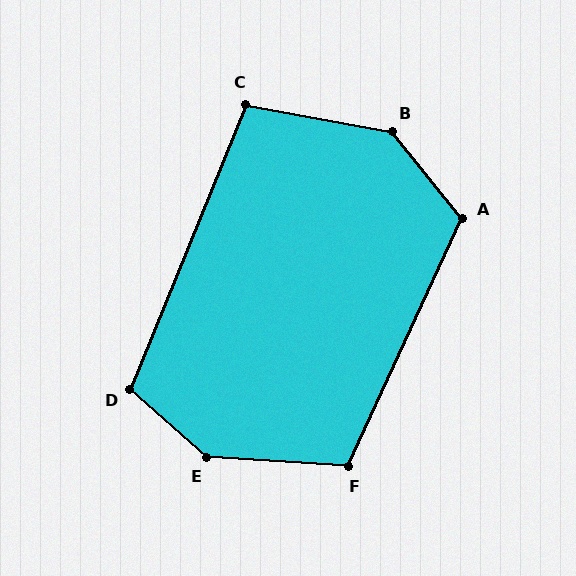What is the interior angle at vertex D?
Approximately 109 degrees (obtuse).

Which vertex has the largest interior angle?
E, at approximately 142 degrees.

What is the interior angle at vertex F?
Approximately 111 degrees (obtuse).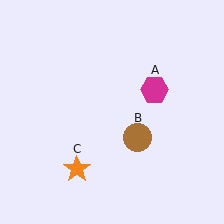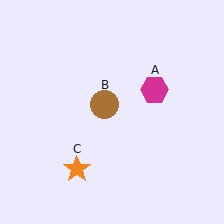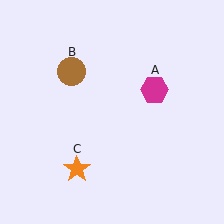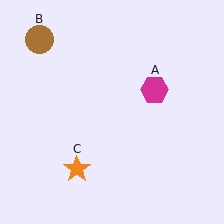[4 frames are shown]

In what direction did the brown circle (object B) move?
The brown circle (object B) moved up and to the left.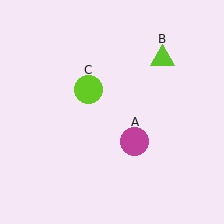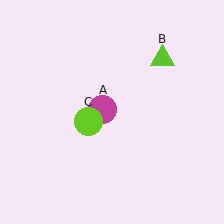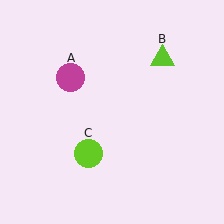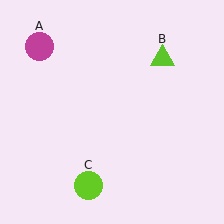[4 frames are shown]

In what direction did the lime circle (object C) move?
The lime circle (object C) moved down.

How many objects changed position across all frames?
2 objects changed position: magenta circle (object A), lime circle (object C).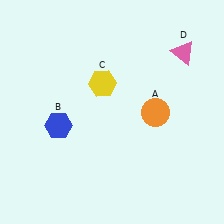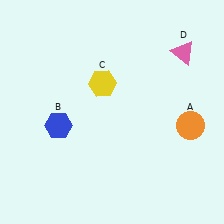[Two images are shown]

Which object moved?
The orange circle (A) moved right.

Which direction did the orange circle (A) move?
The orange circle (A) moved right.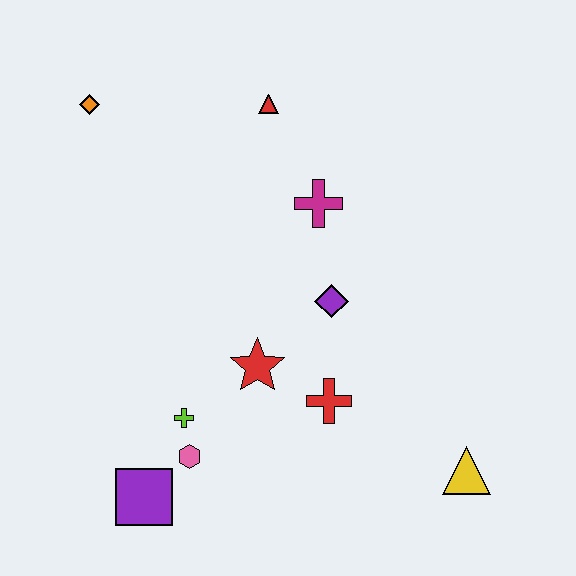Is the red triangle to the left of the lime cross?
No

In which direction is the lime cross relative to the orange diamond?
The lime cross is below the orange diamond.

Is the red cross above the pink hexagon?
Yes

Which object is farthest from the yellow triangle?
The orange diamond is farthest from the yellow triangle.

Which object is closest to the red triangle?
The magenta cross is closest to the red triangle.